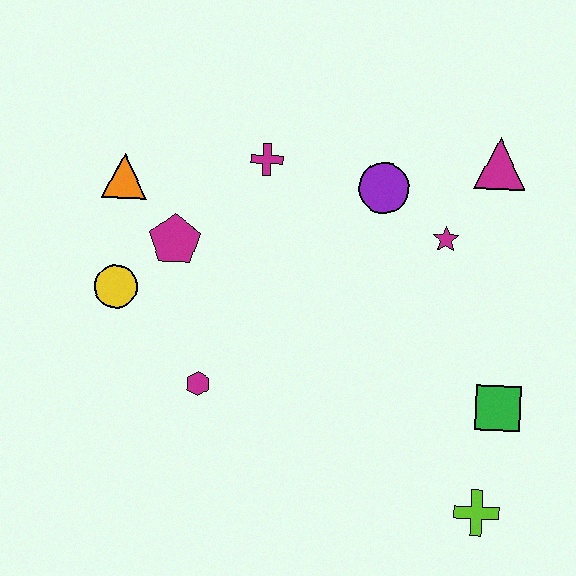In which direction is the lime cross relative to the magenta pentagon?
The lime cross is to the right of the magenta pentagon.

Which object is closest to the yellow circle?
The magenta pentagon is closest to the yellow circle.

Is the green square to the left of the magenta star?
No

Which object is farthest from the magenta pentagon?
The lime cross is farthest from the magenta pentagon.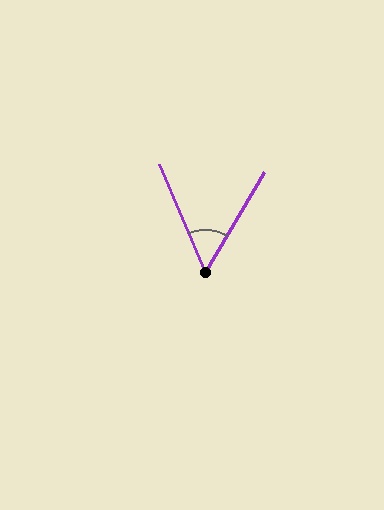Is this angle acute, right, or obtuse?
It is acute.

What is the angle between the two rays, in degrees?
Approximately 54 degrees.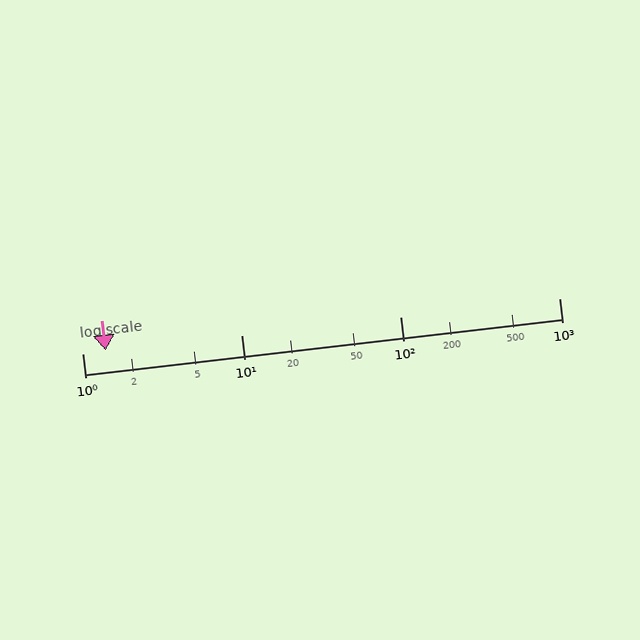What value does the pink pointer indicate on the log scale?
The pointer indicates approximately 1.4.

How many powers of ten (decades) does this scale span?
The scale spans 3 decades, from 1 to 1000.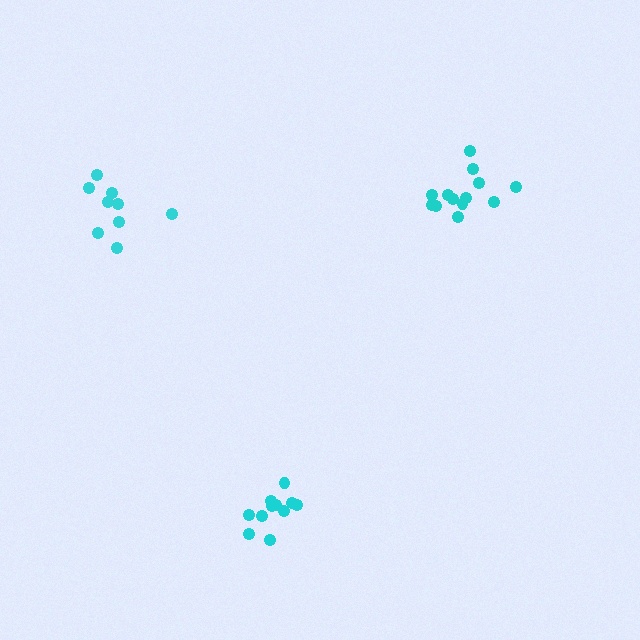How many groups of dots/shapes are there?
There are 3 groups.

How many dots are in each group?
Group 1: 13 dots, Group 2: 11 dots, Group 3: 9 dots (33 total).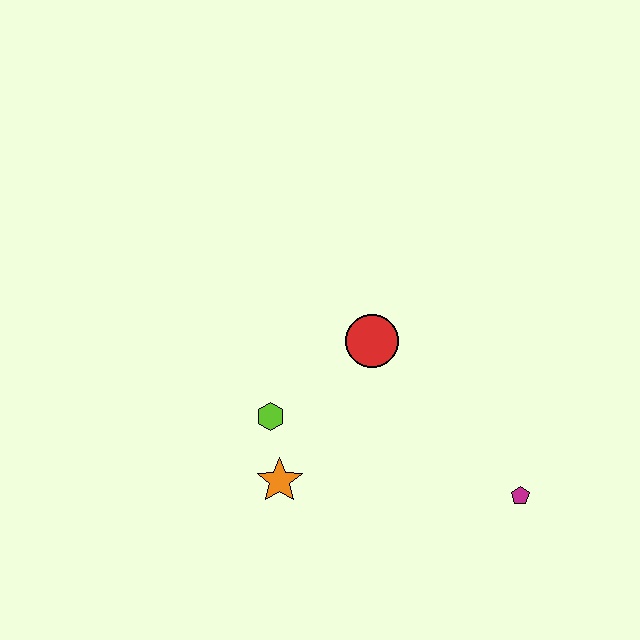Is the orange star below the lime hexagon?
Yes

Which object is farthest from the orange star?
The magenta pentagon is farthest from the orange star.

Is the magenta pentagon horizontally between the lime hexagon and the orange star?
No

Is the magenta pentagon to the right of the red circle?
Yes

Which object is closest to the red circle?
The lime hexagon is closest to the red circle.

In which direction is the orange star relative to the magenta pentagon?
The orange star is to the left of the magenta pentagon.